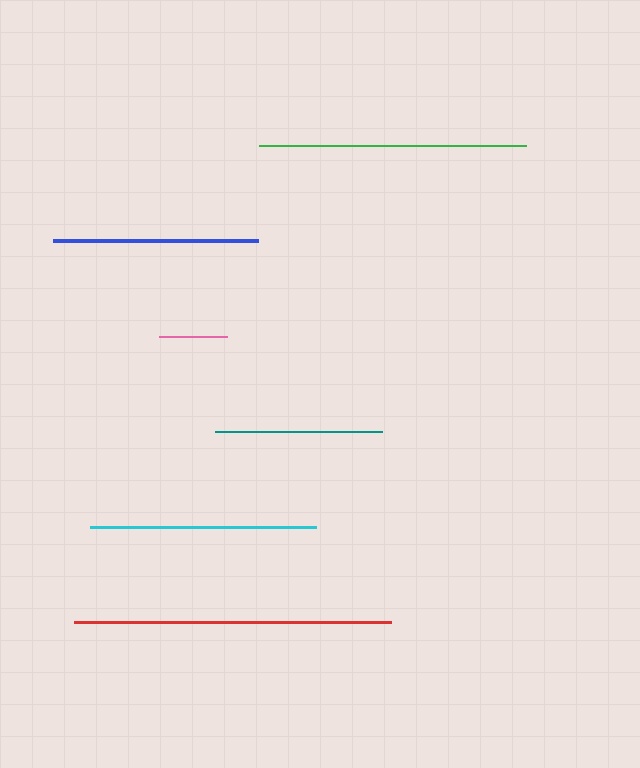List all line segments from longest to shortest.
From longest to shortest: red, green, cyan, blue, teal, pink.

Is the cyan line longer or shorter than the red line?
The red line is longer than the cyan line.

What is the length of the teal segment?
The teal segment is approximately 168 pixels long.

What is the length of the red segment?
The red segment is approximately 317 pixels long.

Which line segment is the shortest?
The pink line is the shortest at approximately 67 pixels.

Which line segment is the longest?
The red line is the longest at approximately 317 pixels.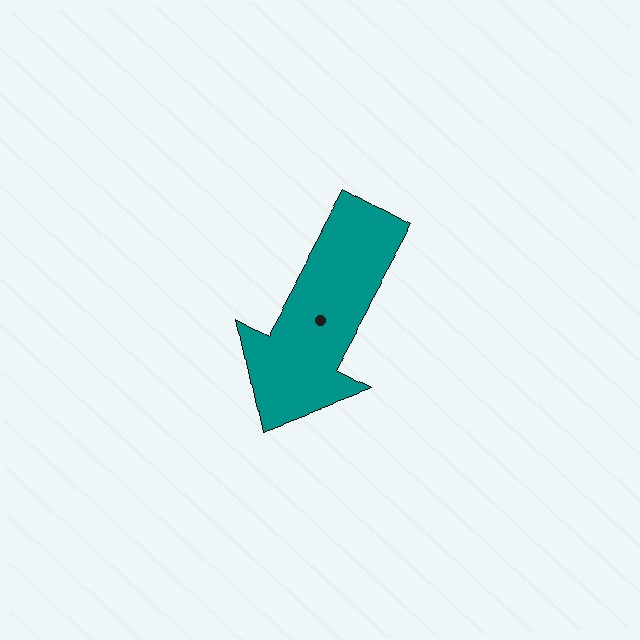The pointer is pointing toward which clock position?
Roughly 7 o'clock.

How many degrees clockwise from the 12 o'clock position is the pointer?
Approximately 209 degrees.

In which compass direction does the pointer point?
Southwest.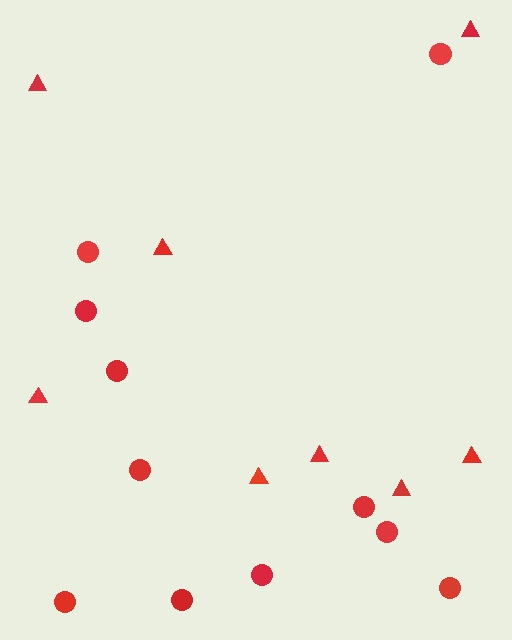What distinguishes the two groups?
There are 2 groups: one group of circles (11) and one group of triangles (8).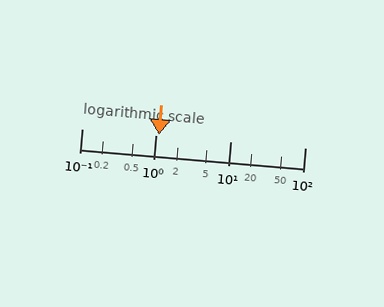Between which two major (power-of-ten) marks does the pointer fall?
The pointer is between 1 and 10.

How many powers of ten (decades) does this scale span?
The scale spans 3 decades, from 0.1 to 100.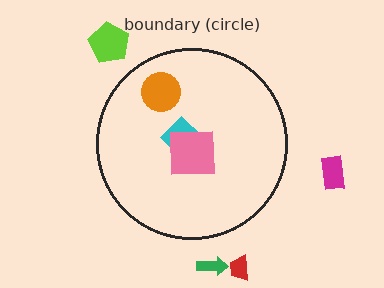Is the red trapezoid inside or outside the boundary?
Outside.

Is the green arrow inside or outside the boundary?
Outside.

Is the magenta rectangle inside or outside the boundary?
Outside.